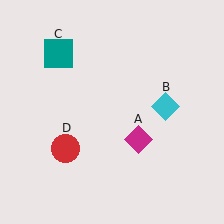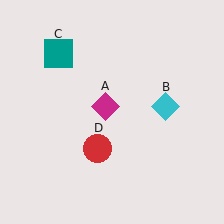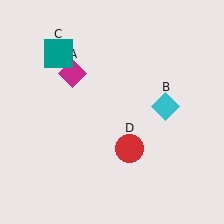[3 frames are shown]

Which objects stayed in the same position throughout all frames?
Cyan diamond (object B) and teal square (object C) remained stationary.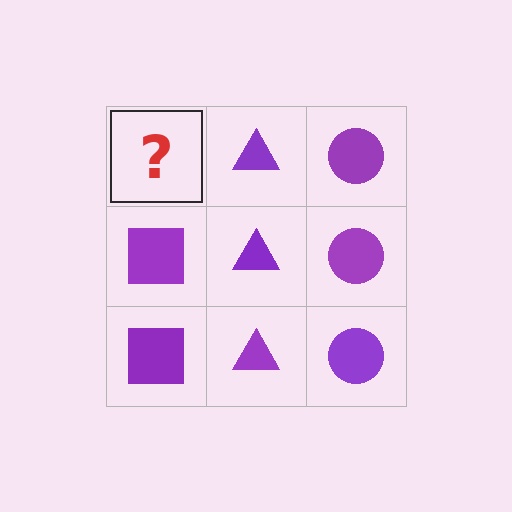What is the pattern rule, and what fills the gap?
The rule is that each column has a consistent shape. The gap should be filled with a purple square.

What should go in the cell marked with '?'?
The missing cell should contain a purple square.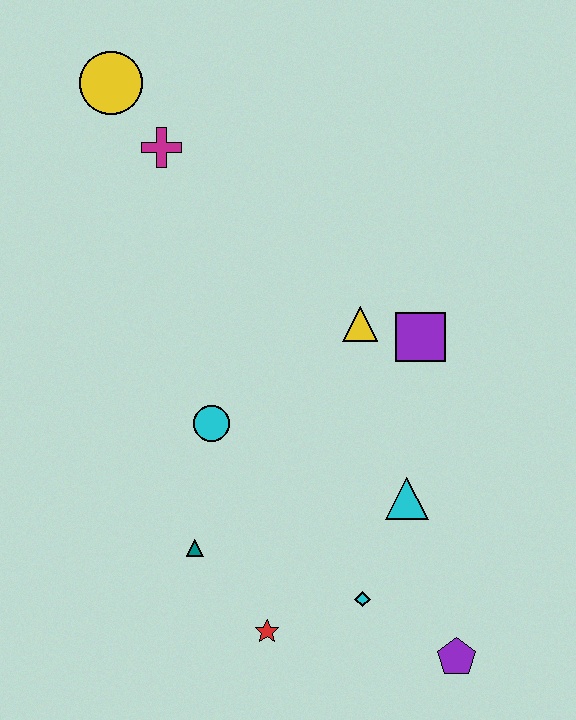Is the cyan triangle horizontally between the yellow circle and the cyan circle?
No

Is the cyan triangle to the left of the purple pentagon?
Yes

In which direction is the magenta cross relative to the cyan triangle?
The magenta cross is above the cyan triangle.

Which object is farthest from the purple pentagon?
The yellow circle is farthest from the purple pentagon.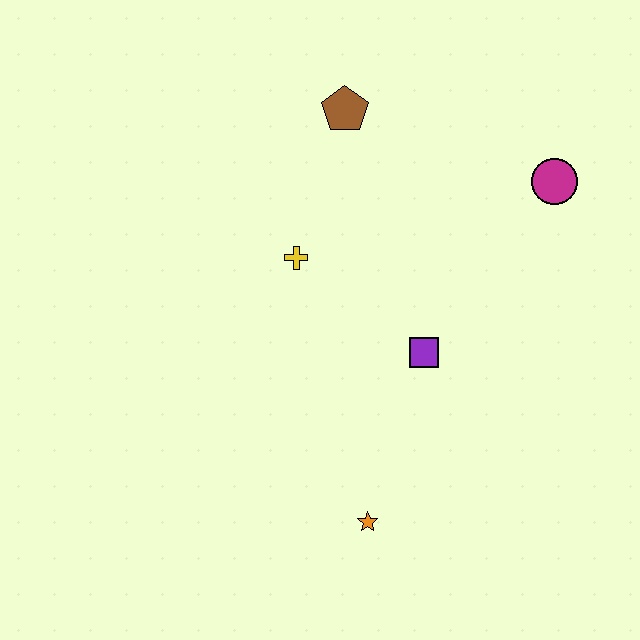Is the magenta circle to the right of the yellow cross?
Yes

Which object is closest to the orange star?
The purple square is closest to the orange star.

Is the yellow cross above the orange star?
Yes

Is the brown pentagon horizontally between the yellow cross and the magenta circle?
Yes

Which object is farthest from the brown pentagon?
The orange star is farthest from the brown pentagon.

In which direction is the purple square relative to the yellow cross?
The purple square is to the right of the yellow cross.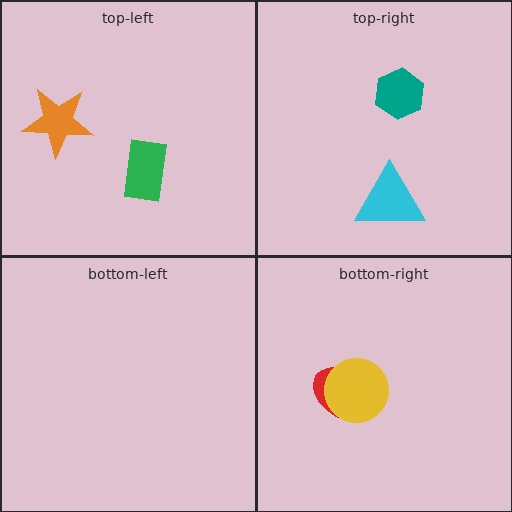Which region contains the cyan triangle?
The top-right region.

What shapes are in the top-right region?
The teal hexagon, the cyan triangle.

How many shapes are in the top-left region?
2.